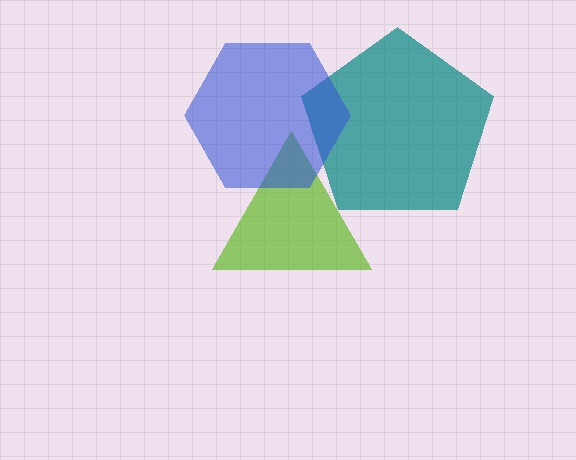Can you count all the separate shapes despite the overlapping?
Yes, there are 3 separate shapes.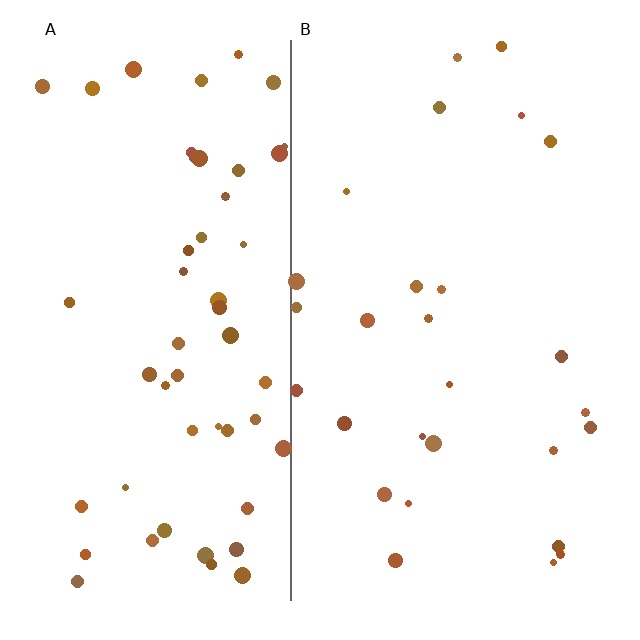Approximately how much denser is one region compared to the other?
Approximately 1.9× — region A over region B.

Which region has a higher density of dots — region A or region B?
A (the left).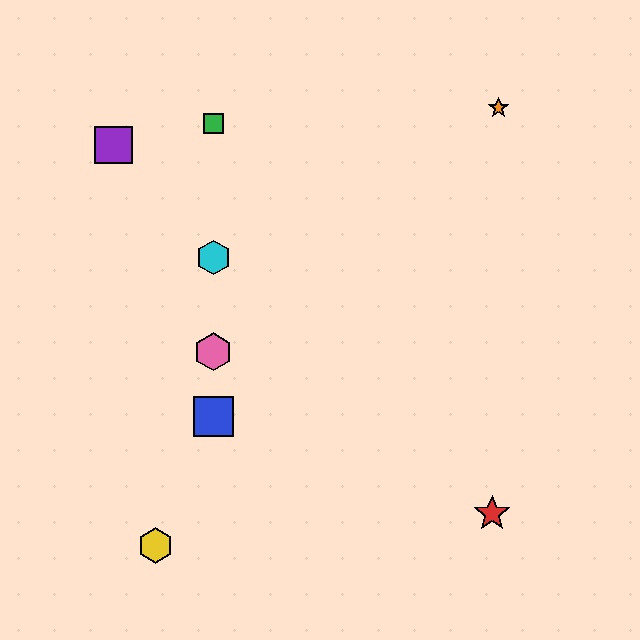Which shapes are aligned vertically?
The blue square, the green square, the cyan hexagon, the pink hexagon are aligned vertically.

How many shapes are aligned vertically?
4 shapes (the blue square, the green square, the cyan hexagon, the pink hexagon) are aligned vertically.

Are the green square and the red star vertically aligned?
No, the green square is at x≈213 and the red star is at x≈492.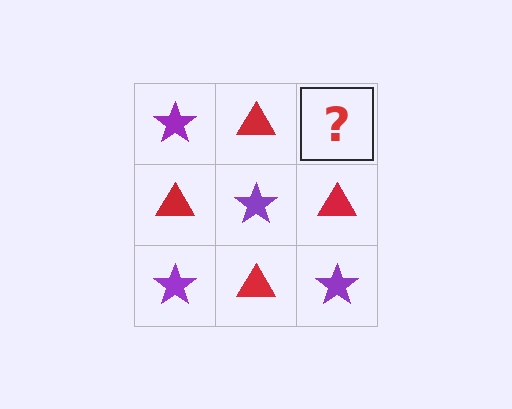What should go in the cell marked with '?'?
The missing cell should contain a purple star.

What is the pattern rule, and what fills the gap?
The rule is that it alternates purple star and red triangle in a checkerboard pattern. The gap should be filled with a purple star.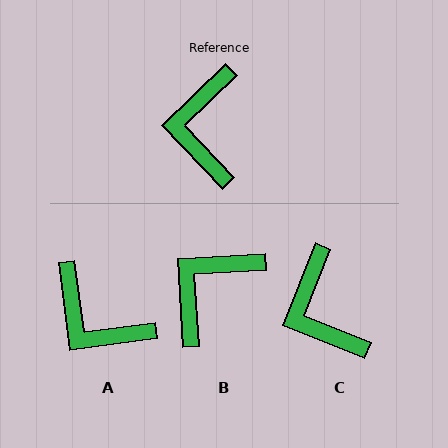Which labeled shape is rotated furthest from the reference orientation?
A, about 54 degrees away.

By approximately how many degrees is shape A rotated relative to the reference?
Approximately 54 degrees counter-clockwise.